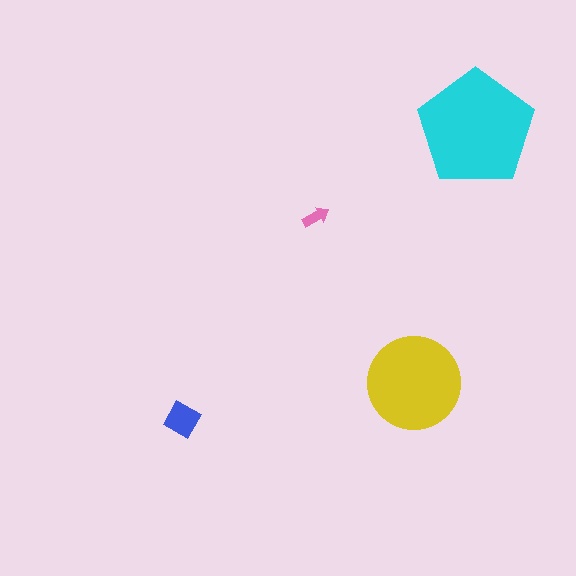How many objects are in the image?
There are 4 objects in the image.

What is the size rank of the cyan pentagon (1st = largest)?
1st.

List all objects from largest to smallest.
The cyan pentagon, the yellow circle, the blue diamond, the pink arrow.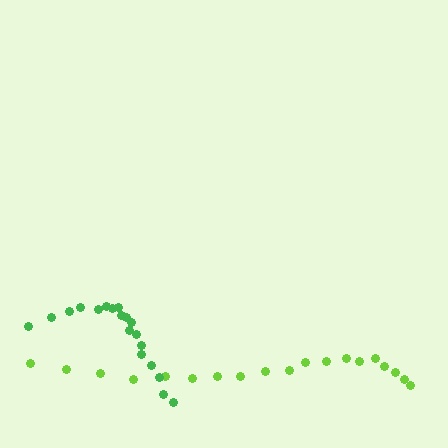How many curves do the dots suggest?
There are 2 distinct paths.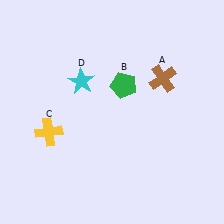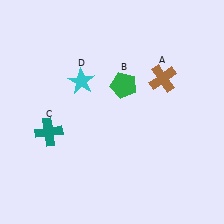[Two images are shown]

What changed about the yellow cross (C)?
In Image 1, C is yellow. In Image 2, it changed to teal.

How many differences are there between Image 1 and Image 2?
There is 1 difference between the two images.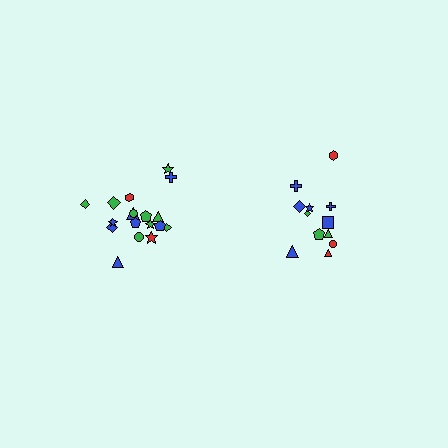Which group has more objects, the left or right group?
The left group.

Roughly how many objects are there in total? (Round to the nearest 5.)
Roughly 30 objects in total.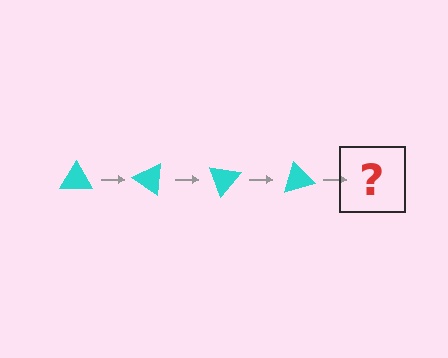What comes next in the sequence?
The next element should be a cyan triangle rotated 140 degrees.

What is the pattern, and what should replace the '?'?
The pattern is that the triangle rotates 35 degrees each step. The '?' should be a cyan triangle rotated 140 degrees.